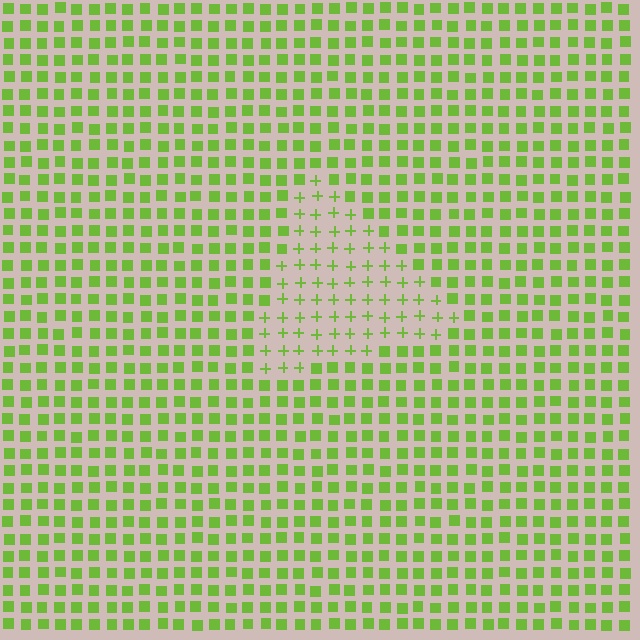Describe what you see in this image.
The image is filled with small lime elements arranged in a uniform grid. A triangle-shaped region contains plus signs, while the surrounding area contains squares. The boundary is defined purely by the change in element shape.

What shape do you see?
I see a triangle.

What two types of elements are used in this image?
The image uses plus signs inside the triangle region and squares outside it.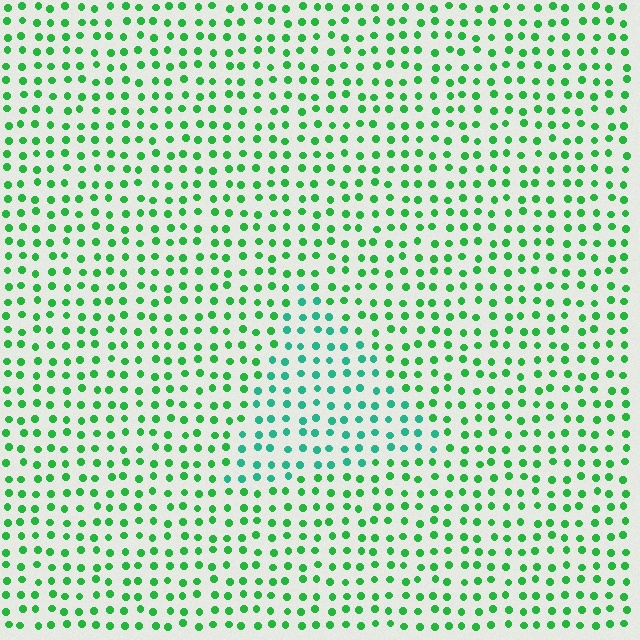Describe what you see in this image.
The image is filled with small green elements in a uniform arrangement. A triangle-shaped region is visible where the elements are tinted to a slightly different hue, forming a subtle color boundary.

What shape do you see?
I see a triangle.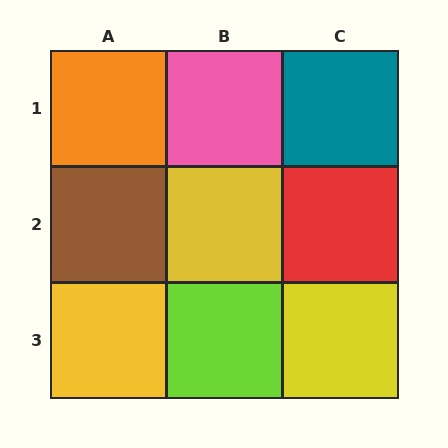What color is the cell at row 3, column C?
Yellow.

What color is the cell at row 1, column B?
Pink.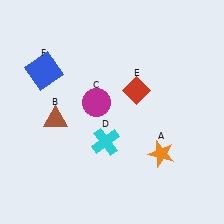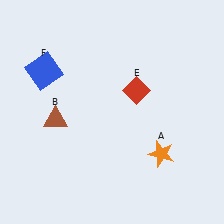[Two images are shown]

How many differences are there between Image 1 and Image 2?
There are 2 differences between the two images.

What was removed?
The cyan cross (D), the magenta circle (C) were removed in Image 2.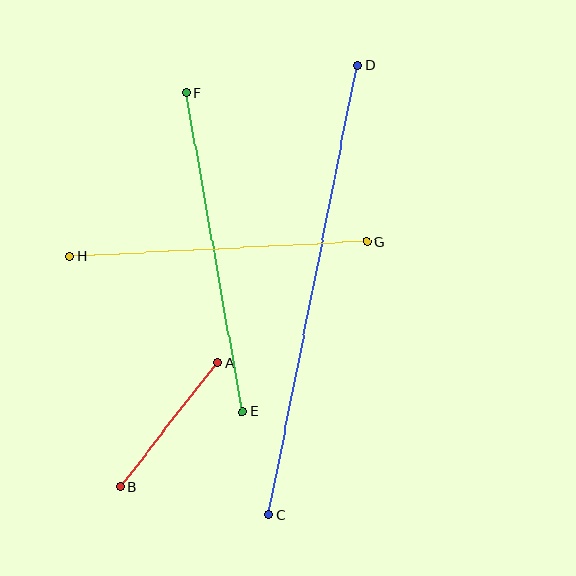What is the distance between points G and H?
The distance is approximately 298 pixels.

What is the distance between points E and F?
The distance is approximately 324 pixels.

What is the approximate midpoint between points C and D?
The midpoint is at approximately (313, 290) pixels.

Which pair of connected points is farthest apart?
Points C and D are farthest apart.